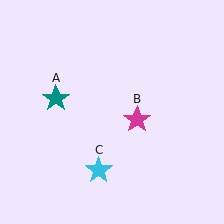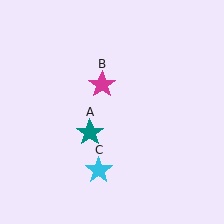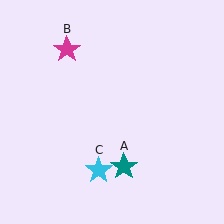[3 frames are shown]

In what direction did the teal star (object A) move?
The teal star (object A) moved down and to the right.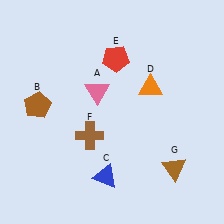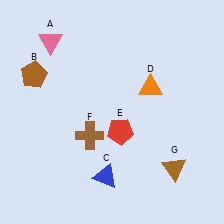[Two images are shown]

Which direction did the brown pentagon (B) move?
The brown pentagon (B) moved up.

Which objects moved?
The objects that moved are: the pink triangle (A), the brown pentagon (B), the red pentagon (E).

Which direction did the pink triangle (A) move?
The pink triangle (A) moved up.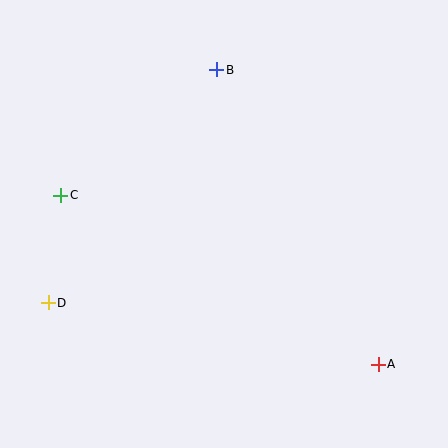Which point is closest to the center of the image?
Point B at (217, 70) is closest to the center.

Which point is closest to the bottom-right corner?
Point A is closest to the bottom-right corner.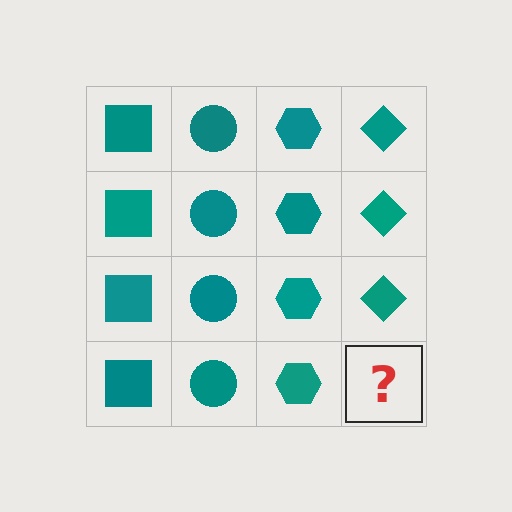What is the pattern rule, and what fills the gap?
The rule is that each column has a consistent shape. The gap should be filled with a teal diamond.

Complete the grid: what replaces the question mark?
The question mark should be replaced with a teal diamond.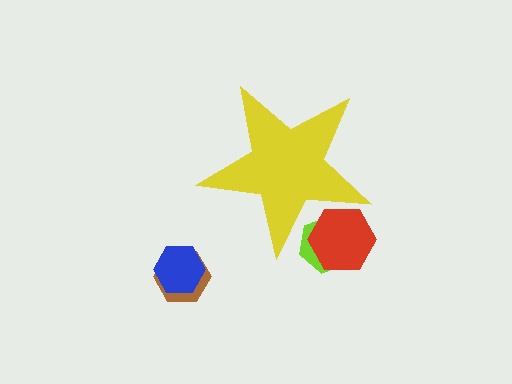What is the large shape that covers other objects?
A yellow star.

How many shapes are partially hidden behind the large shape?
2 shapes are partially hidden.